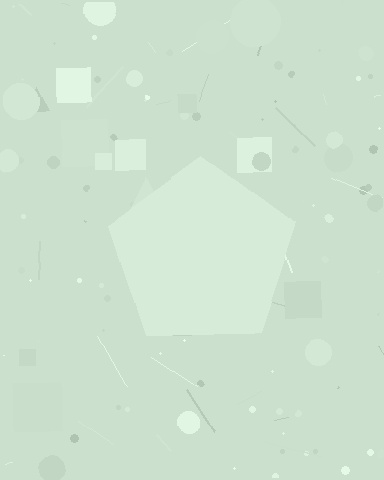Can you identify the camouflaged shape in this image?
The camouflaged shape is a pentagon.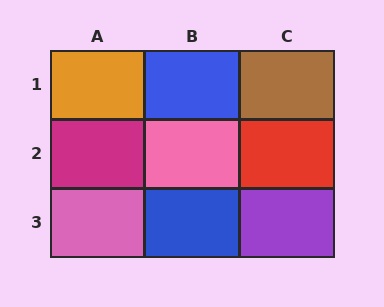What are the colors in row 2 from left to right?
Magenta, pink, red.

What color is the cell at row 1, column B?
Blue.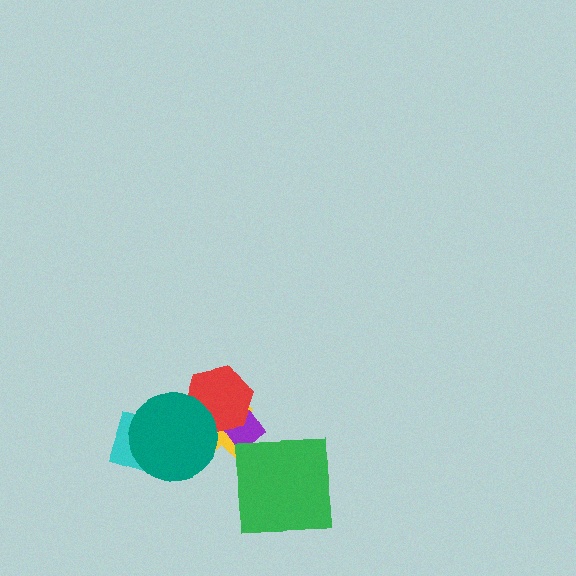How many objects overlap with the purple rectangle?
2 objects overlap with the purple rectangle.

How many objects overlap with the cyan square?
1 object overlaps with the cyan square.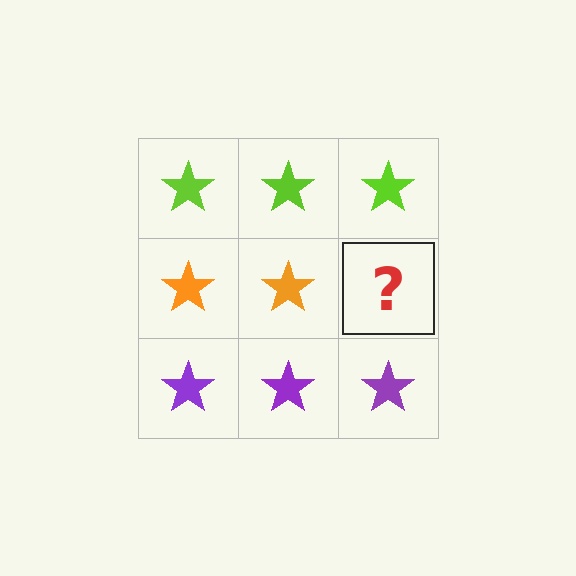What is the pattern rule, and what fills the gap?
The rule is that each row has a consistent color. The gap should be filled with an orange star.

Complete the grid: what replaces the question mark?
The question mark should be replaced with an orange star.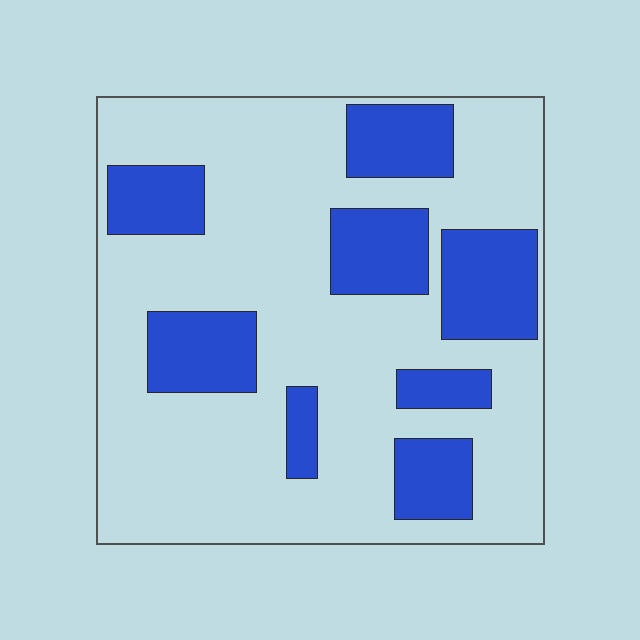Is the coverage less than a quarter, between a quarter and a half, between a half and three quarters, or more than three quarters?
Between a quarter and a half.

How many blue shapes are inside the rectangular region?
8.